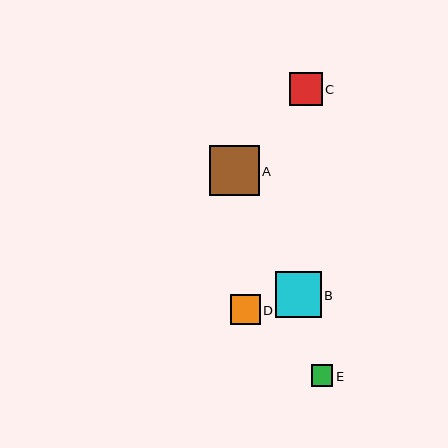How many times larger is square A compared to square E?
Square A is approximately 2.3 times the size of square E.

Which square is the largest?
Square A is the largest with a size of approximately 50 pixels.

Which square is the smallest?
Square E is the smallest with a size of approximately 21 pixels.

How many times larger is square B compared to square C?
Square B is approximately 1.4 times the size of square C.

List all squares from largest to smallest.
From largest to smallest: A, B, C, D, E.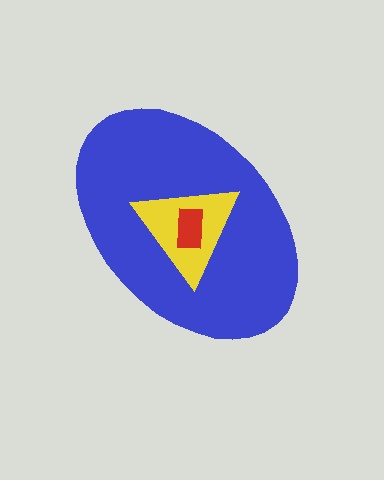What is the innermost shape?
The red rectangle.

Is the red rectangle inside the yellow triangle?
Yes.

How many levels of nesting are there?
3.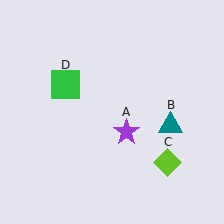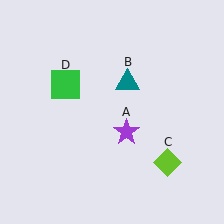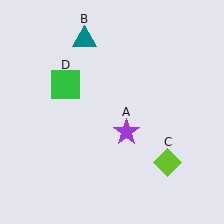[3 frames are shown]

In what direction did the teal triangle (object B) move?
The teal triangle (object B) moved up and to the left.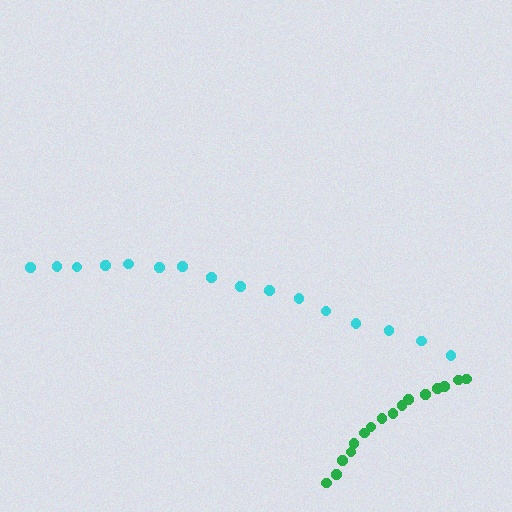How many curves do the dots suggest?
There are 2 distinct paths.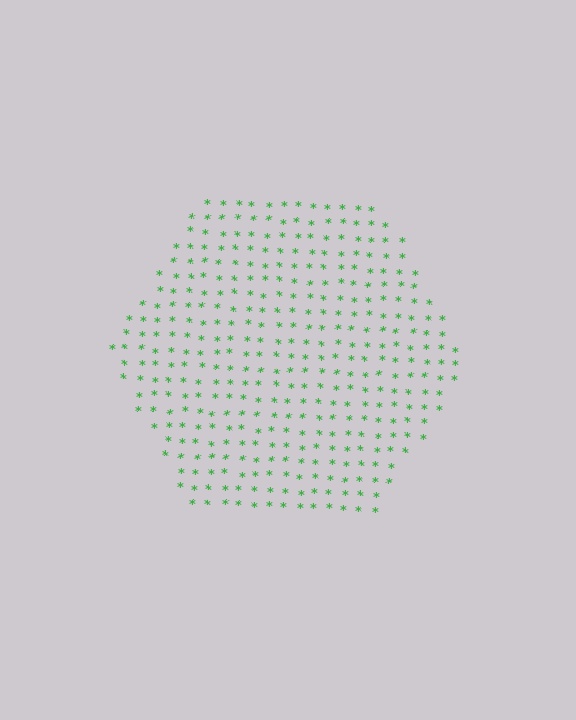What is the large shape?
The large shape is a hexagon.